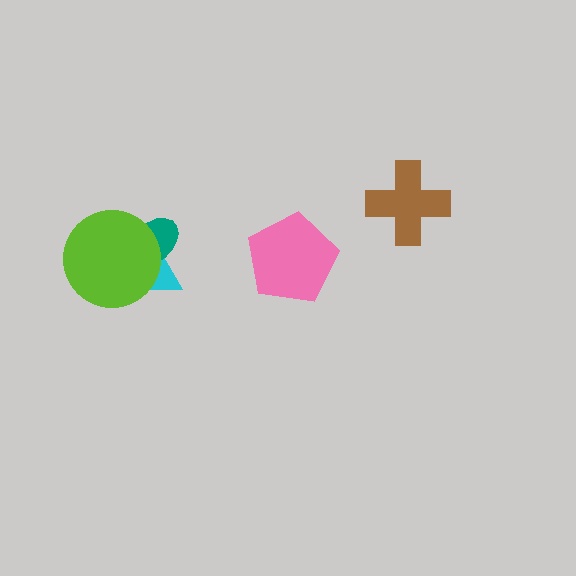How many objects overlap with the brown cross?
0 objects overlap with the brown cross.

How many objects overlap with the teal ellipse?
2 objects overlap with the teal ellipse.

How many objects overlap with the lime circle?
2 objects overlap with the lime circle.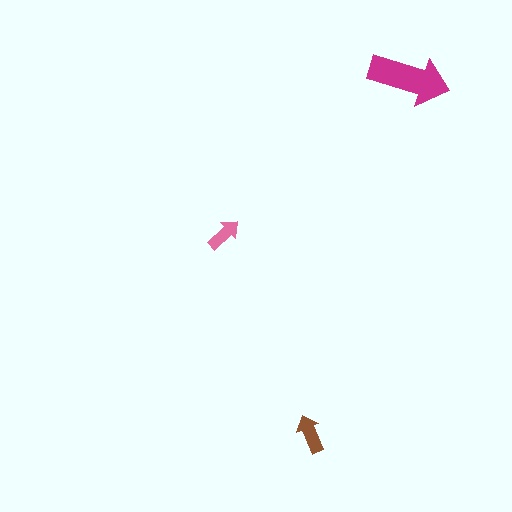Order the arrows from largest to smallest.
the magenta one, the brown one, the pink one.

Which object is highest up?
The magenta arrow is topmost.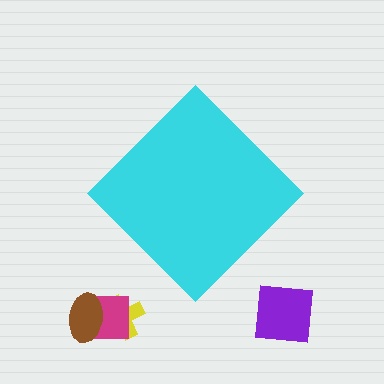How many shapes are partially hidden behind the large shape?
0 shapes are partially hidden.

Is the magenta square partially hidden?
No, the magenta square is fully visible.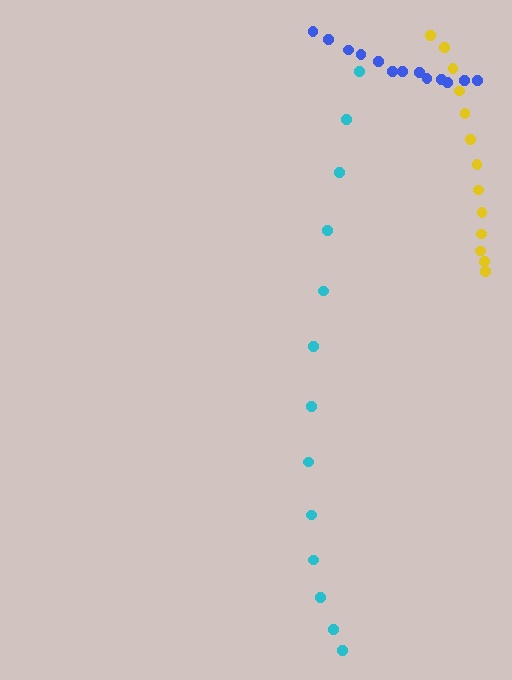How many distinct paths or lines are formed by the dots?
There are 3 distinct paths.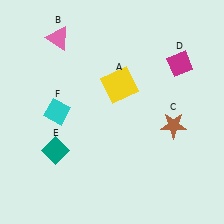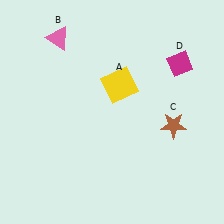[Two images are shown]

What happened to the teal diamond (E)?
The teal diamond (E) was removed in Image 2. It was in the bottom-left area of Image 1.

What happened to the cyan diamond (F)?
The cyan diamond (F) was removed in Image 2. It was in the top-left area of Image 1.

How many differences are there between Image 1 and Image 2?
There are 2 differences between the two images.